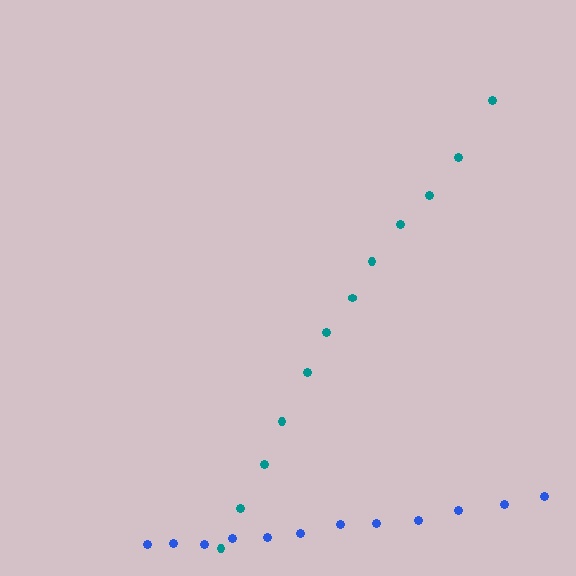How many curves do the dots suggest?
There are 2 distinct paths.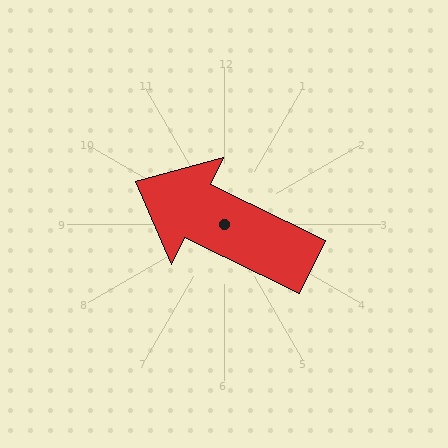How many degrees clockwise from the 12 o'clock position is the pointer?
Approximately 296 degrees.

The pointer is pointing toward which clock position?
Roughly 10 o'clock.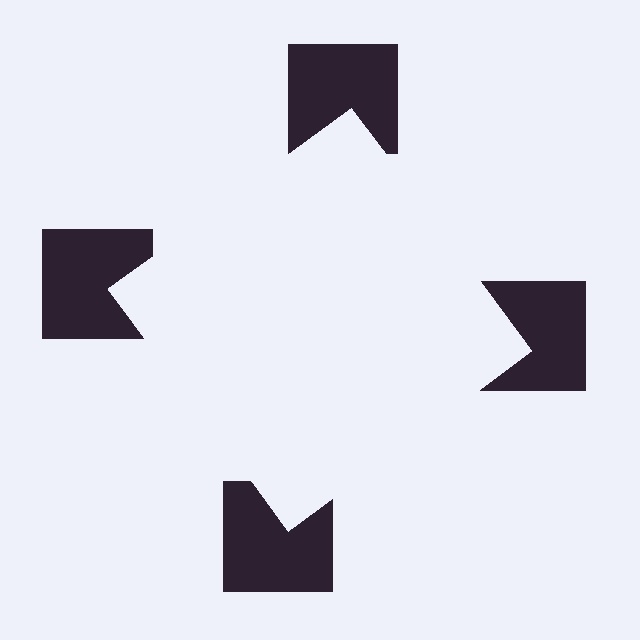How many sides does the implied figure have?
4 sides.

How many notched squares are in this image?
There are 4 — one at each vertex of the illusory square.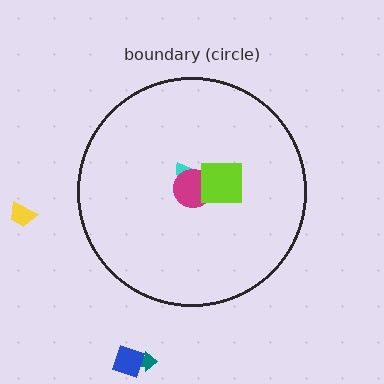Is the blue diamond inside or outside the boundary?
Outside.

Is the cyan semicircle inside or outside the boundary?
Inside.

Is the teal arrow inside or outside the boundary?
Outside.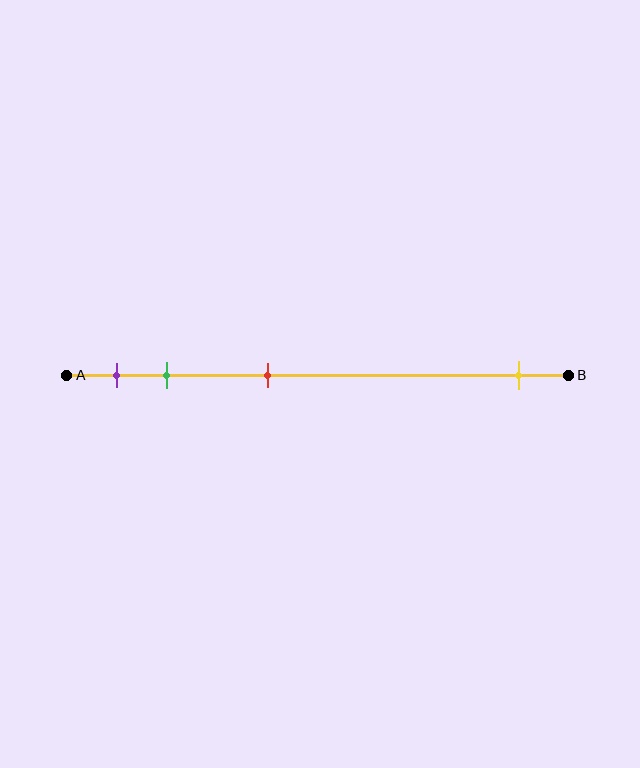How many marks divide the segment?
There are 4 marks dividing the segment.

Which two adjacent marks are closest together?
The purple and green marks are the closest adjacent pair.